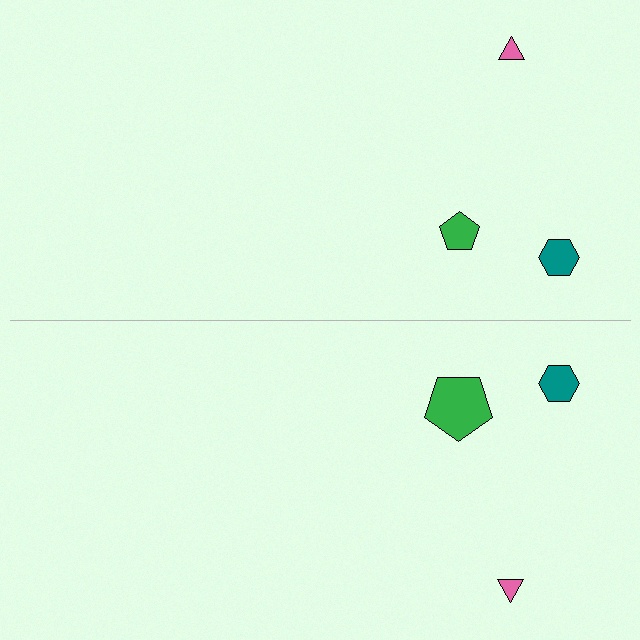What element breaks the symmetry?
The green pentagon on the bottom side has a different size than its mirror counterpart.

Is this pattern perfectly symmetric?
No, the pattern is not perfectly symmetric. The green pentagon on the bottom side has a different size than its mirror counterpart.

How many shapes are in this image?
There are 6 shapes in this image.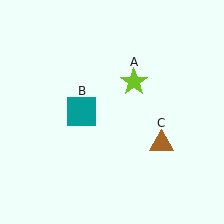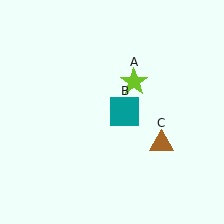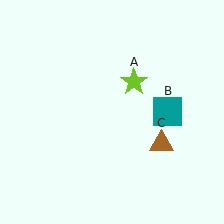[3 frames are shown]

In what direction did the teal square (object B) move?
The teal square (object B) moved right.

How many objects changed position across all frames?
1 object changed position: teal square (object B).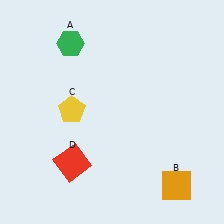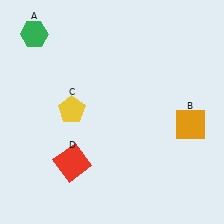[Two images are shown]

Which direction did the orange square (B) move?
The orange square (B) moved up.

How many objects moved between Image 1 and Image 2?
2 objects moved between the two images.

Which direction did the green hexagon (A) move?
The green hexagon (A) moved left.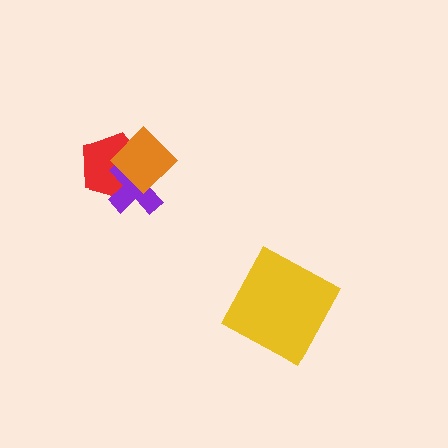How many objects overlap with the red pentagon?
2 objects overlap with the red pentagon.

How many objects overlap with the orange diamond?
2 objects overlap with the orange diamond.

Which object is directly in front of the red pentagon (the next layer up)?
The purple cross is directly in front of the red pentagon.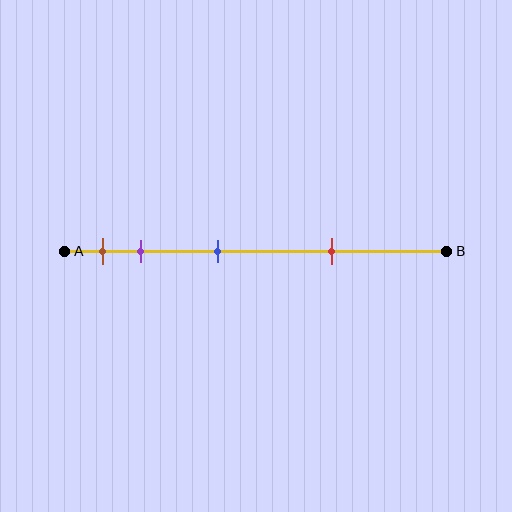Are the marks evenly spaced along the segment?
No, the marks are not evenly spaced.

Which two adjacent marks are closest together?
The brown and purple marks are the closest adjacent pair.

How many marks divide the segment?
There are 4 marks dividing the segment.